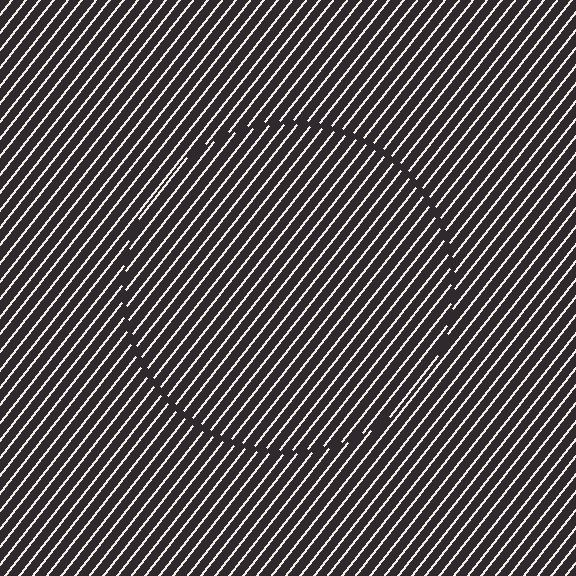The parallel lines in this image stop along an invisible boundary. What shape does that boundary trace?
An illusory circle. The interior of the shape contains the same grating, shifted by half a period — the contour is defined by the phase discontinuity where line-ends from the inner and outer gratings abut.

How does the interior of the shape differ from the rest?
The interior of the shape contains the same grating, shifted by half a period — the contour is defined by the phase discontinuity where line-ends from the inner and outer gratings abut.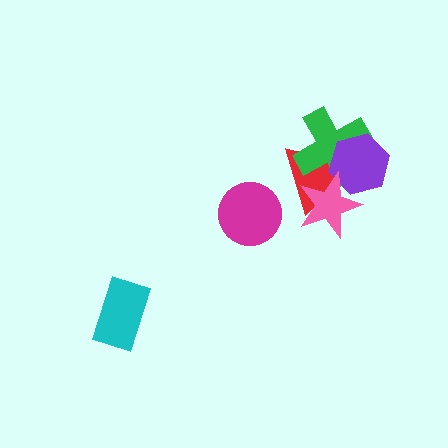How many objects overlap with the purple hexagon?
3 objects overlap with the purple hexagon.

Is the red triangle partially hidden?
Yes, it is partially covered by another shape.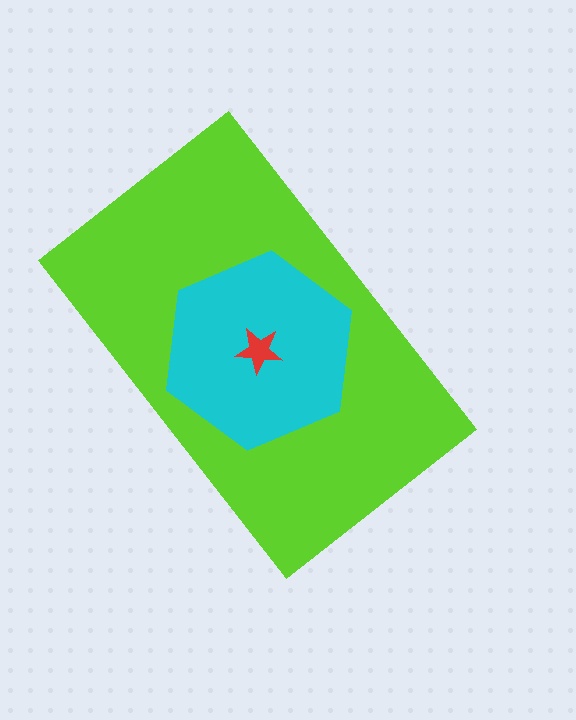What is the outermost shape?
The lime rectangle.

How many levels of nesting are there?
3.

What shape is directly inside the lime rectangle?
The cyan hexagon.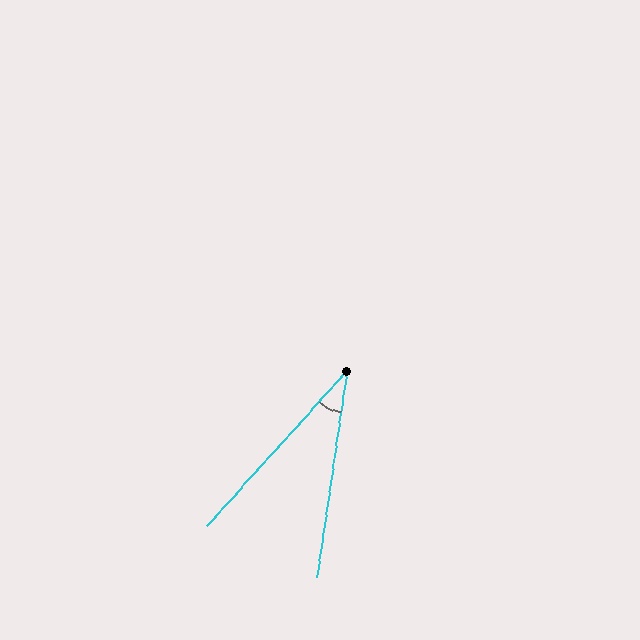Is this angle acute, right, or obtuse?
It is acute.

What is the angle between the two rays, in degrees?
Approximately 34 degrees.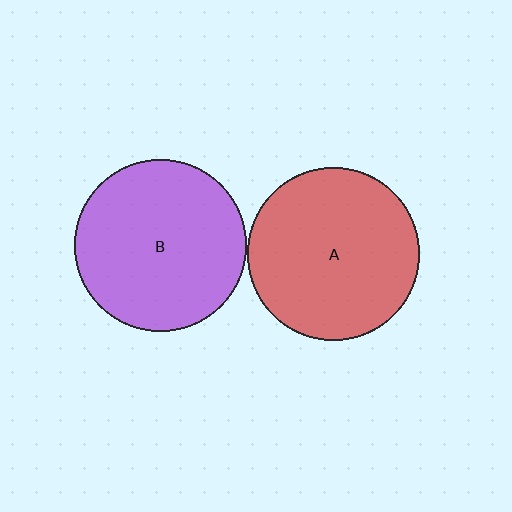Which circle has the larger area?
Circle B (purple).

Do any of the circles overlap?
No, none of the circles overlap.